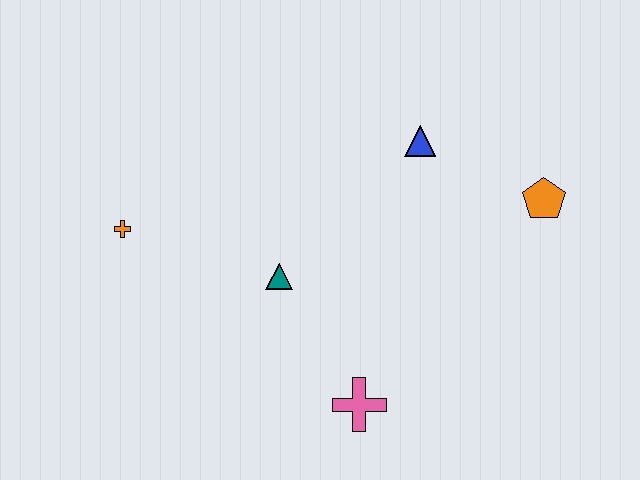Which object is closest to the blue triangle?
The orange pentagon is closest to the blue triangle.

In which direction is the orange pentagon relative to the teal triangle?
The orange pentagon is to the right of the teal triangle.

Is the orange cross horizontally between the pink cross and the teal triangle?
No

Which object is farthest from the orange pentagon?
The orange cross is farthest from the orange pentagon.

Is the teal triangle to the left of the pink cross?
Yes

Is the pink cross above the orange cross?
No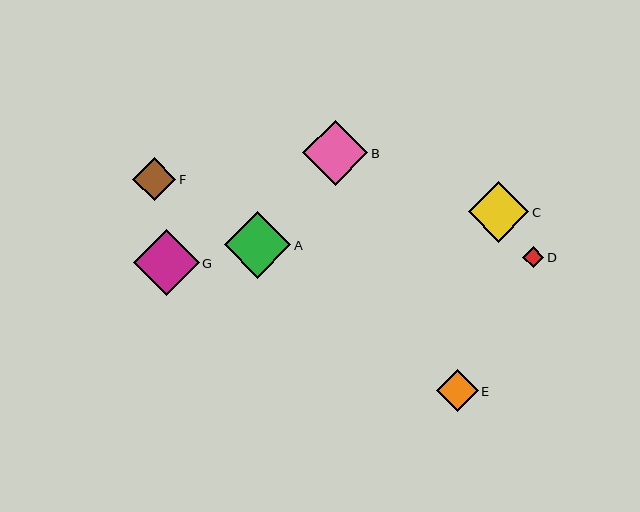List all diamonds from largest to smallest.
From largest to smallest: A, G, B, C, F, E, D.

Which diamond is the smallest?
Diamond D is the smallest with a size of approximately 21 pixels.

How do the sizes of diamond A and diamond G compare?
Diamond A and diamond G are approximately the same size.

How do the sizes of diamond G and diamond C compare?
Diamond G and diamond C are approximately the same size.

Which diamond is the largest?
Diamond A is the largest with a size of approximately 66 pixels.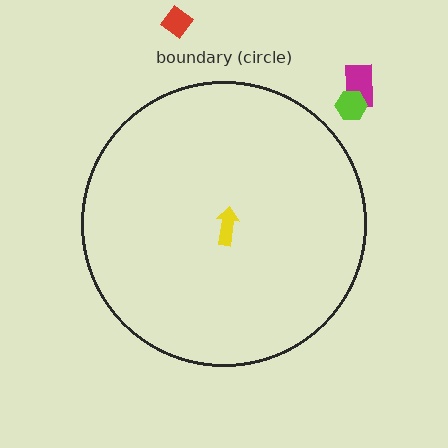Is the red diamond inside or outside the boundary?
Outside.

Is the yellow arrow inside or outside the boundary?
Inside.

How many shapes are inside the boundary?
1 inside, 3 outside.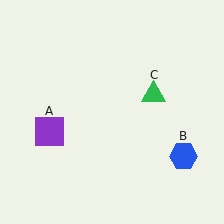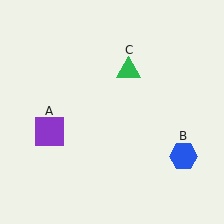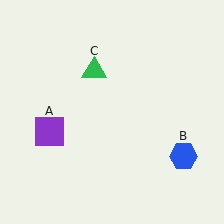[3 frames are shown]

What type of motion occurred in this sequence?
The green triangle (object C) rotated counterclockwise around the center of the scene.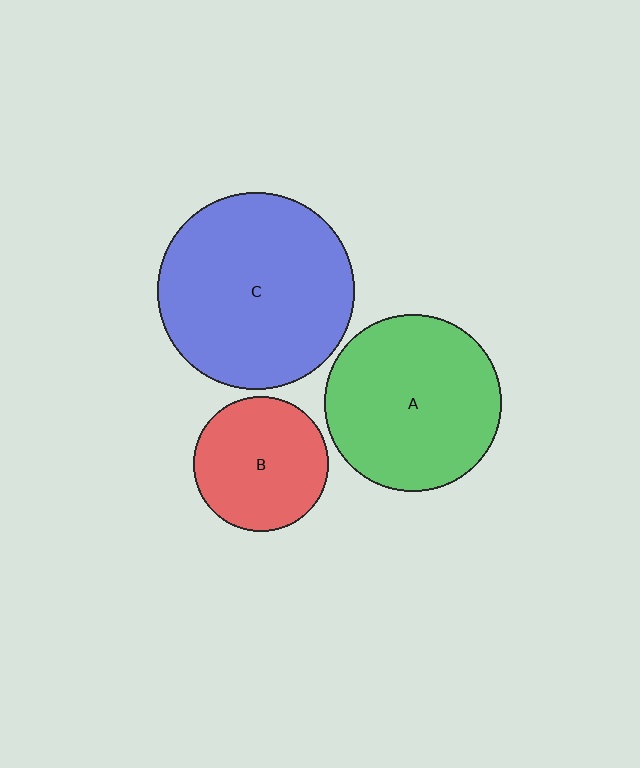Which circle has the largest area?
Circle C (blue).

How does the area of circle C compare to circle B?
Approximately 2.1 times.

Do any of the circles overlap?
No, none of the circles overlap.